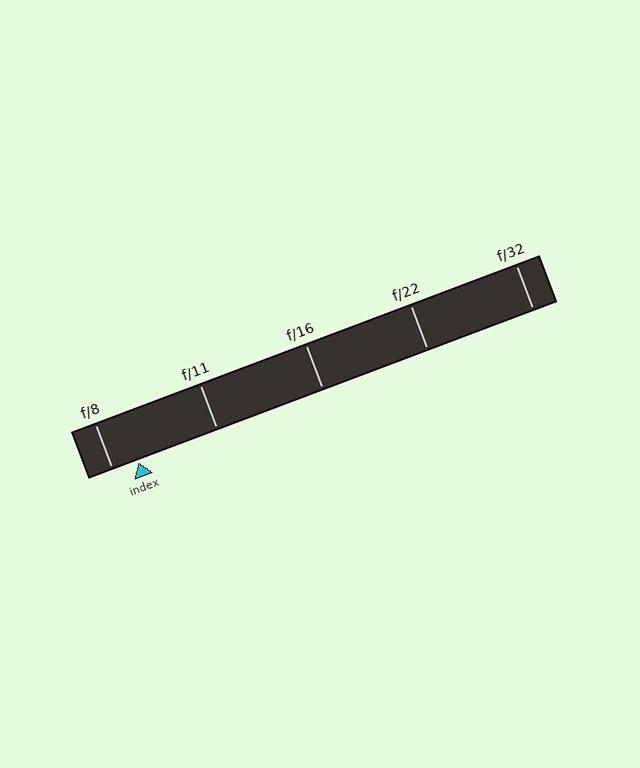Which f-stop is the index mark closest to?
The index mark is closest to f/8.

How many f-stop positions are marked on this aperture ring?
There are 5 f-stop positions marked.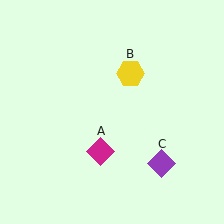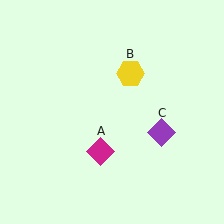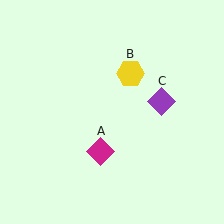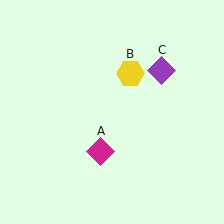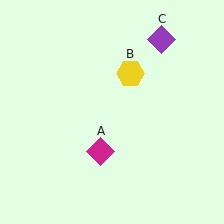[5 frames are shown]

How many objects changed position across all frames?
1 object changed position: purple diamond (object C).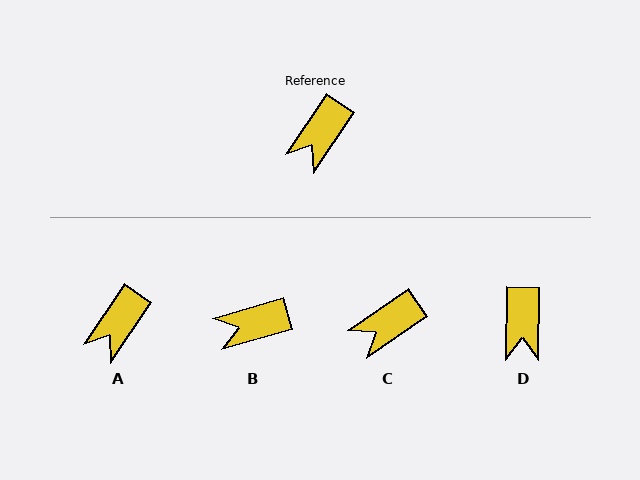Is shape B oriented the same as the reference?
No, it is off by about 40 degrees.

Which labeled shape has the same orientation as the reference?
A.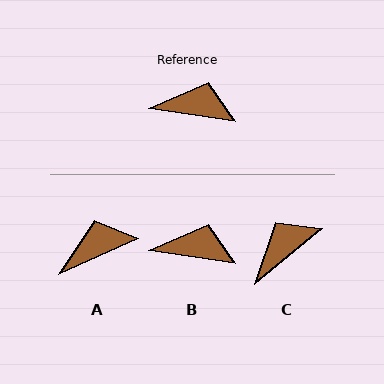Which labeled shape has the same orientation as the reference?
B.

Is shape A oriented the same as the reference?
No, it is off by about 32 degrees.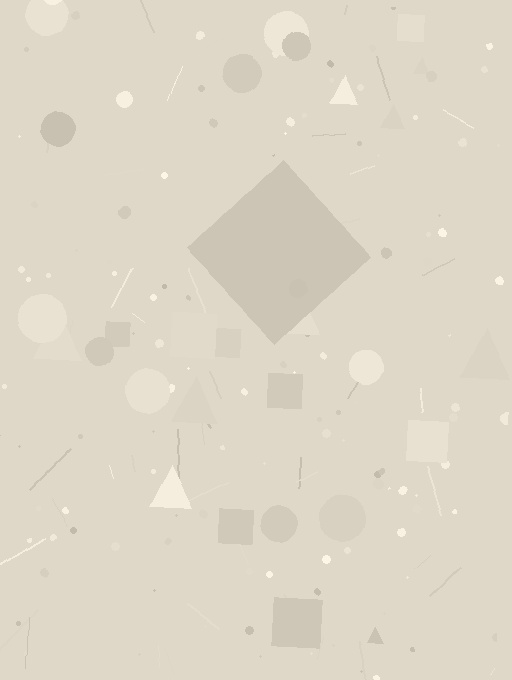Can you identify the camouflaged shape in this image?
The camouflaged shape is a diamond.